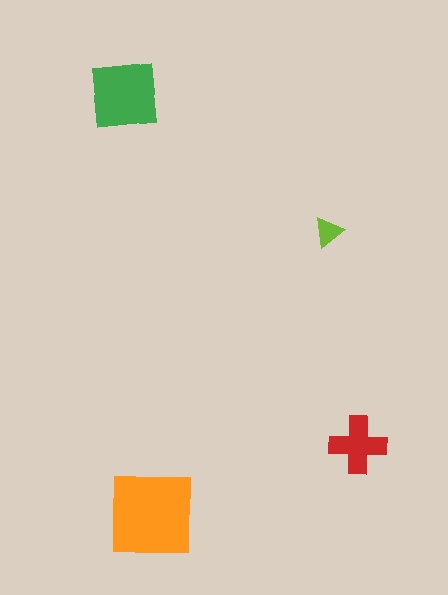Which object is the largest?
The orange square.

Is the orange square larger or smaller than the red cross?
Larger.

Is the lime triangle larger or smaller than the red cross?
Smaller.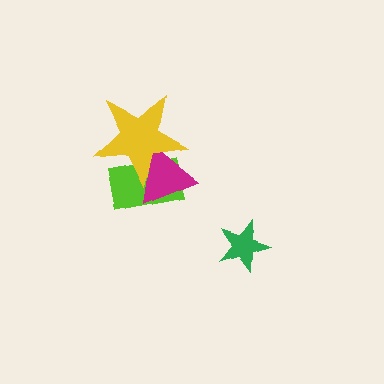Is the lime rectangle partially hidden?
Yes, it is partially covered by another shape.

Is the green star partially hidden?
No, no other shape covers it.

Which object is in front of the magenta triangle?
The yellow star is in front of the magenta triangle.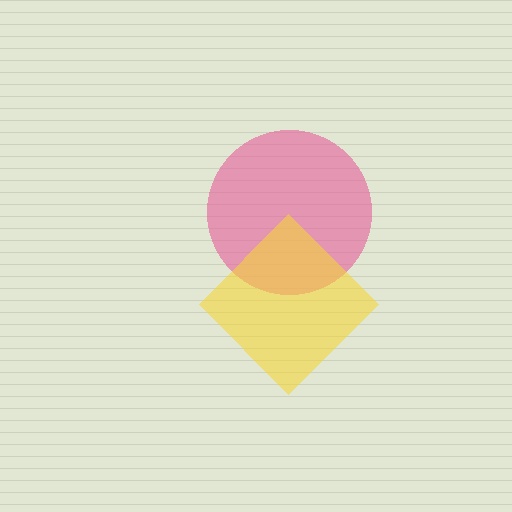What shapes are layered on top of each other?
The layered shapes are: a pink circle, a yellow diamond.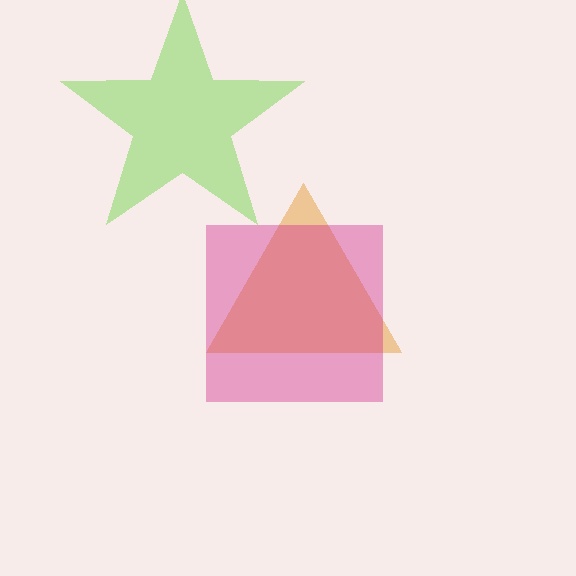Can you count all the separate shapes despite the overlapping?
Yes, there are 3 separate shapes.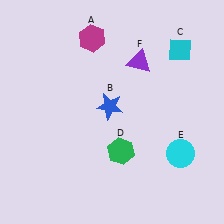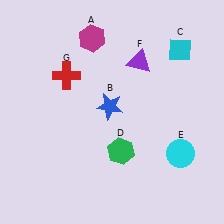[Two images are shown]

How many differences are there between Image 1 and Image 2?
There is 1 difference between the two images.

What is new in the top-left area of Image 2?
A red cross (G) was added in the top-left area of Image 2.